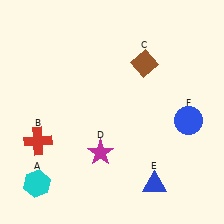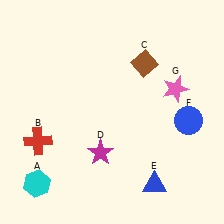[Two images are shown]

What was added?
A pink star (G) was added in Image 2.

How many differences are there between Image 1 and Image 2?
There is 1 difference between the two images.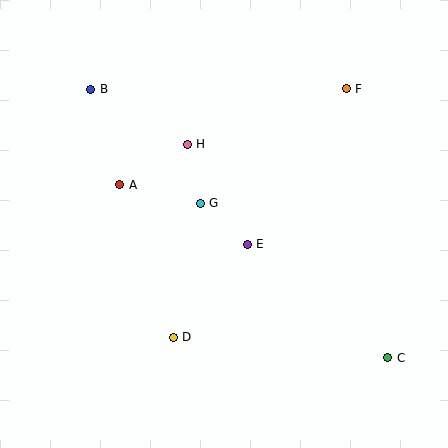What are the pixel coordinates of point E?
Point E is at (247, 244).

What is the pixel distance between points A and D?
The distance between A and D is 161 pixels.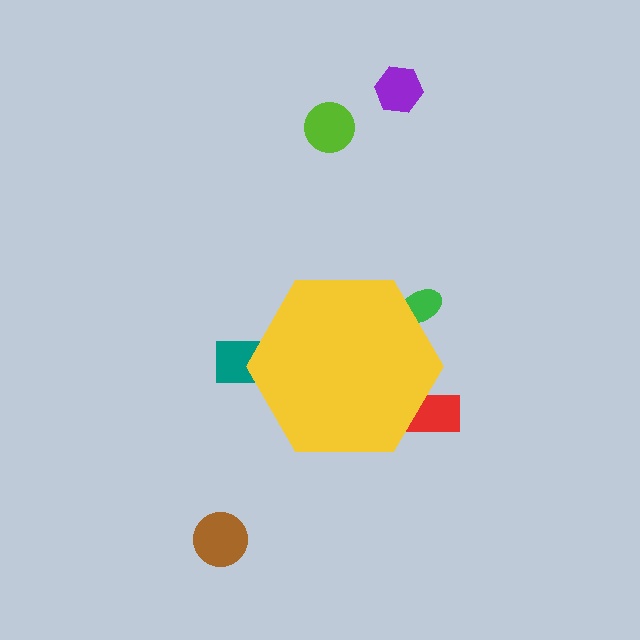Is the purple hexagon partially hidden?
No, the purple hexagon is fully visible.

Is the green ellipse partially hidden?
Yes, the green ellipse is partially hidden behind the yellow hexagon.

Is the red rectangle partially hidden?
Yes, the red rectangle is partially hidden behind the yellow hexagon.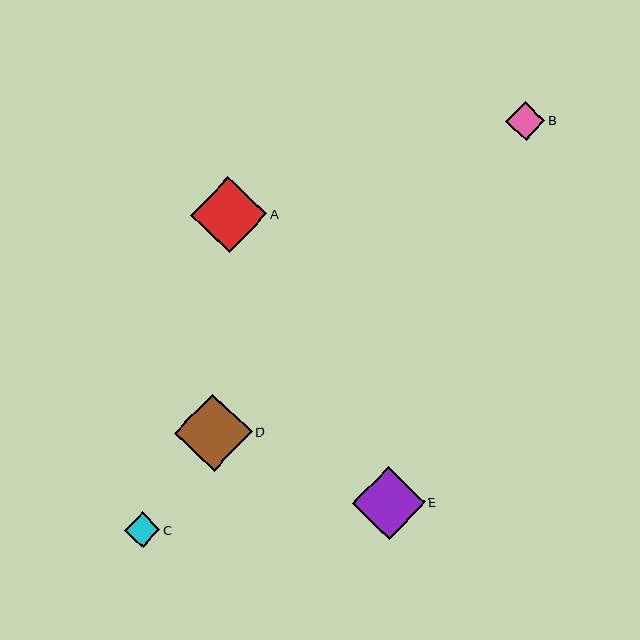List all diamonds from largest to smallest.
From largest to smallest: D, A, E, B, C.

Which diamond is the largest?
Diamond D is the largest with a size of approximately 77 pixels.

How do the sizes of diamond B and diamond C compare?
Diamond B and diamond C are approximately the same size.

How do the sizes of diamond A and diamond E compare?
Diamond A and diamond E are approximately the same size.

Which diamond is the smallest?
Diamond C is the smallest with a size of approximately 36 pixels.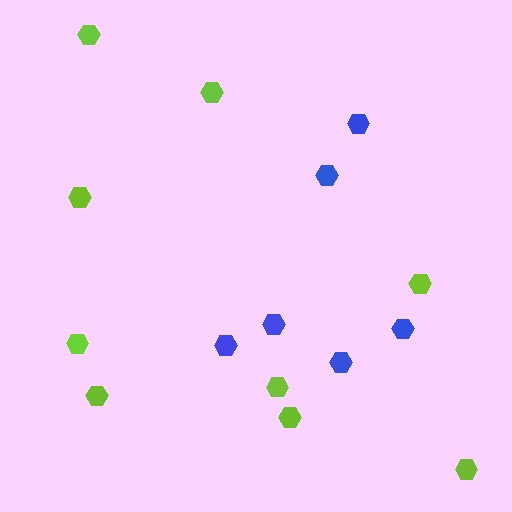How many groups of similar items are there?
There are 2 groups: one group of blue hexagons (6) and one group of lime hexagons (9).